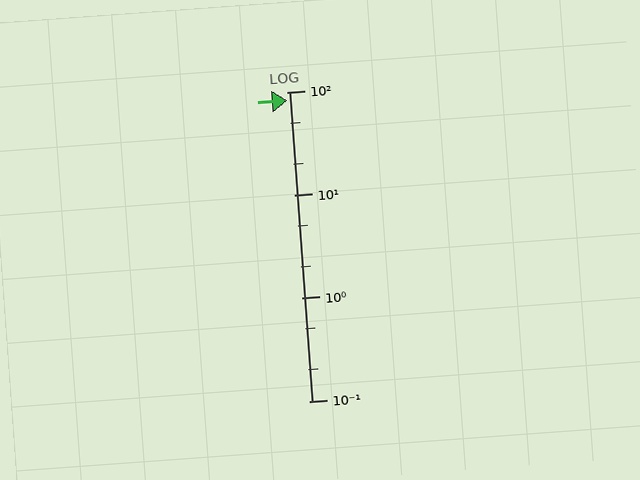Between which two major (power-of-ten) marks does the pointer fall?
The pointer is between 10 and 100.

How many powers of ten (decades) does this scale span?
The scale spans 3 decades, from 0.1 to 100.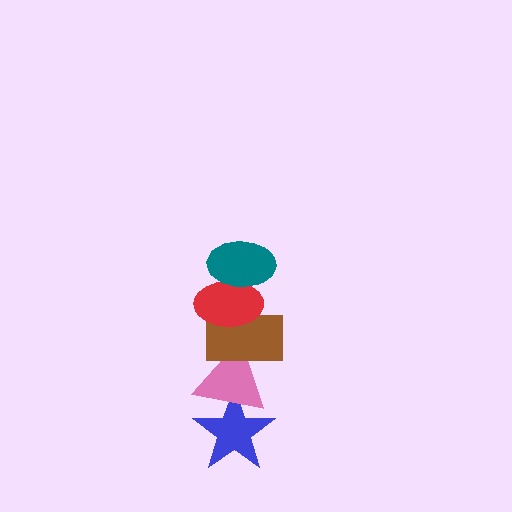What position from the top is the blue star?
The blue star is 5th from the top.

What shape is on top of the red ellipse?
The teal ellipse is on top of the red ellipse.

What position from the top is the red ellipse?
The red ellipse is 2nd from the top.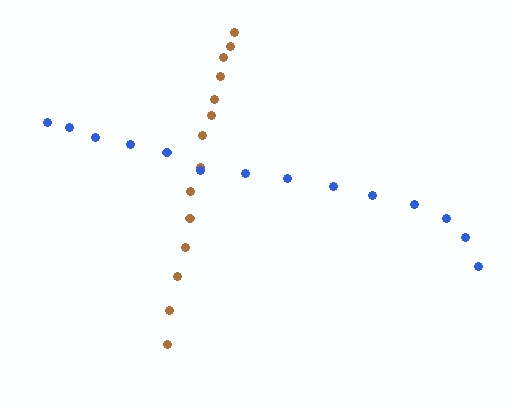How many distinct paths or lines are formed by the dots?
There are 2 distinct paths.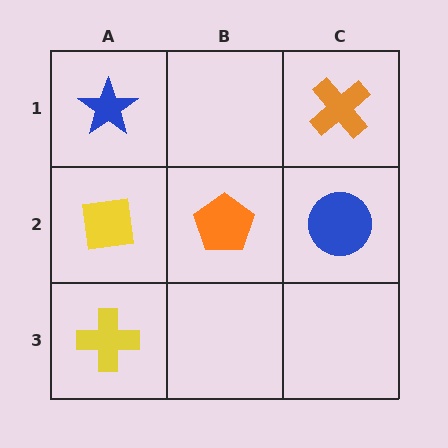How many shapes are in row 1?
2 shapes.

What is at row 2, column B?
An orange pentagon.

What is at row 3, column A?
A yellow cross.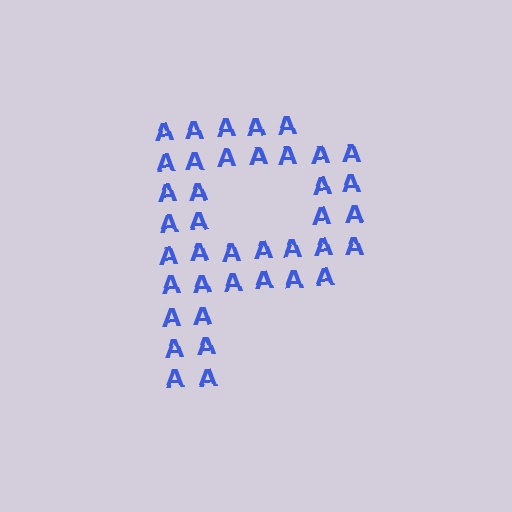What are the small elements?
The small elements are letter A's.